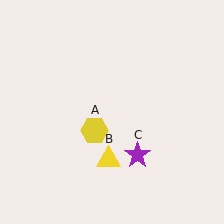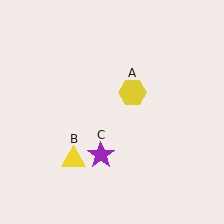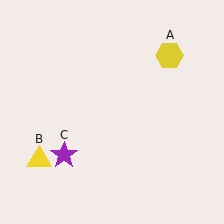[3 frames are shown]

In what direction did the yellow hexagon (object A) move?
The yellow hexagon (object A) moved up and to the right.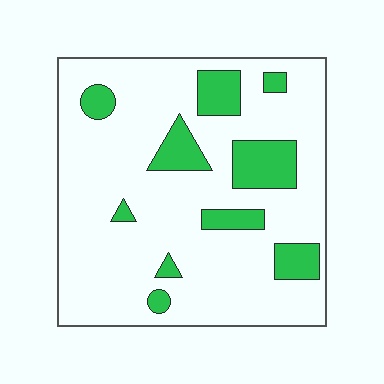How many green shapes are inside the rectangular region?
10.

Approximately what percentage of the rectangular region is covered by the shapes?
Approximately 20%.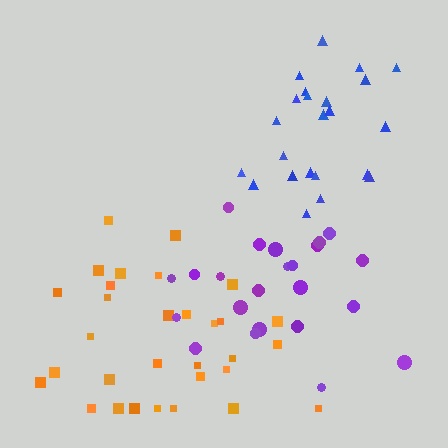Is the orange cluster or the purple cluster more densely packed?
Purple.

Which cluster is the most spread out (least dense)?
Orange.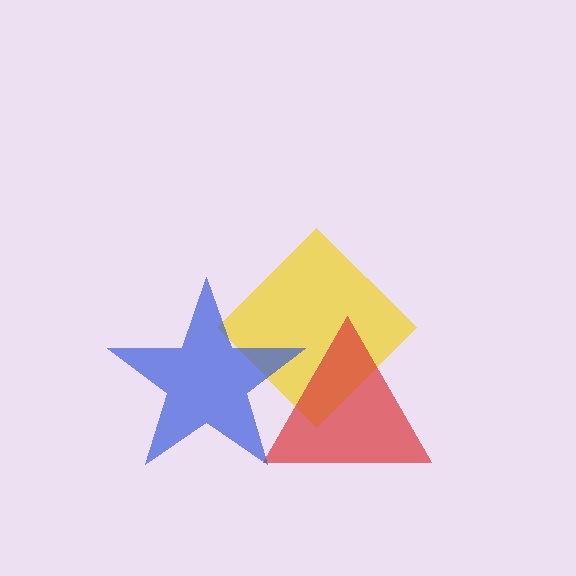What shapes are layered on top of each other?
The layered shapes are: a yellow diamond, a red triangle, a blue star.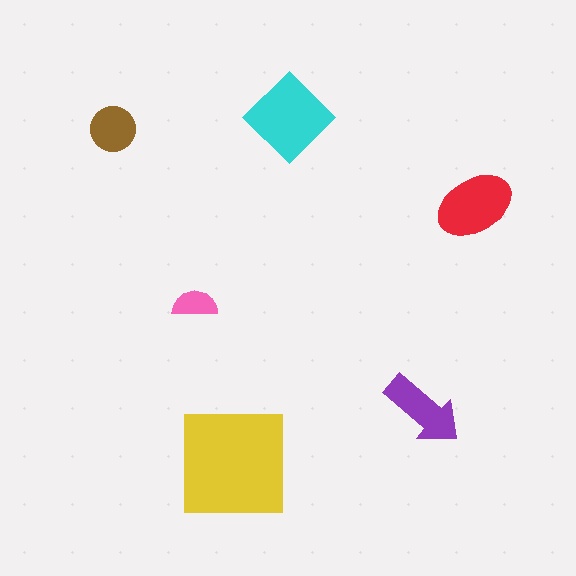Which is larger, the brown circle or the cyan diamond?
The cyan diamond.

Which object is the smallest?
The pink semicircle.